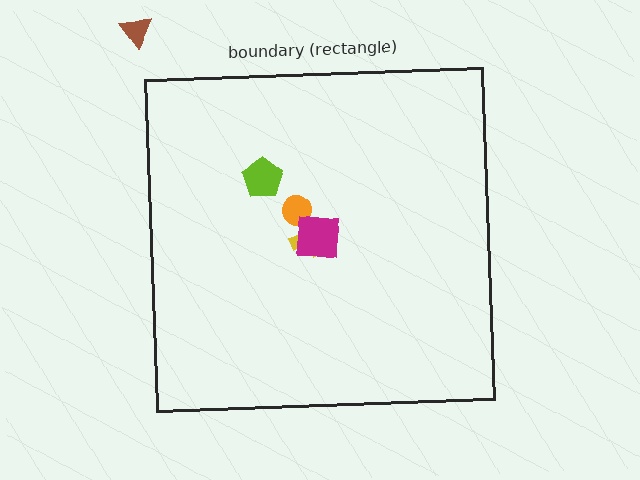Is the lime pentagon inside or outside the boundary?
Inside.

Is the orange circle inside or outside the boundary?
Inside.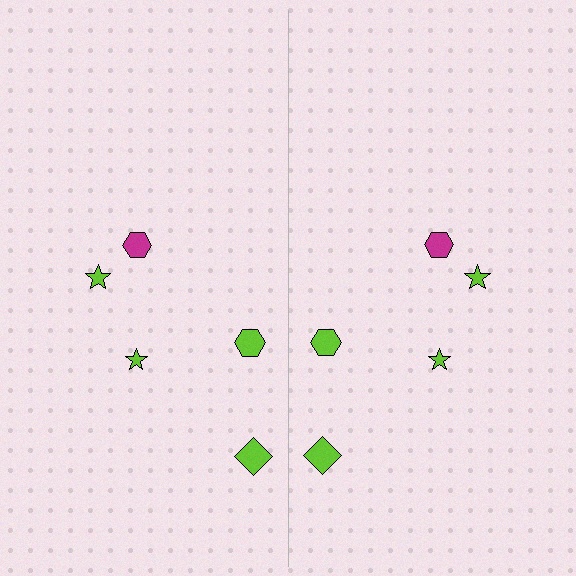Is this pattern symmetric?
Yes, this pattern has bilateral (reflection) symmetry.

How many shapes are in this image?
There are 10 shapes in this image.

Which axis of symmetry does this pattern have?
The pattern has a vertical axis of symmetry running through the center of the image.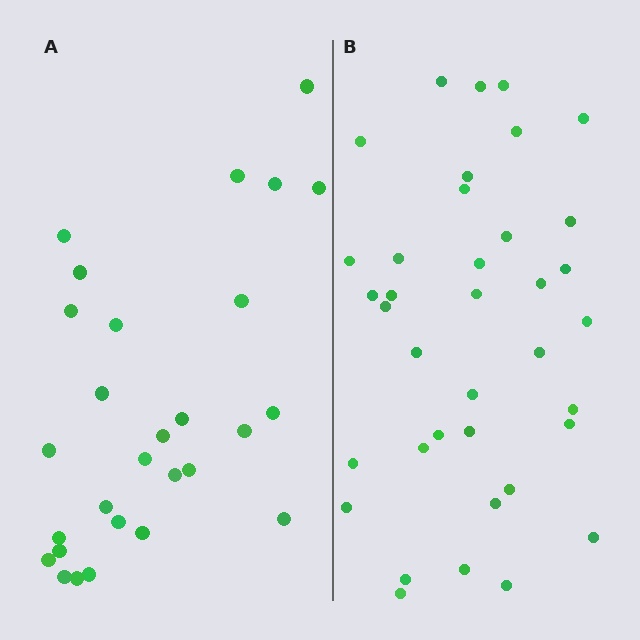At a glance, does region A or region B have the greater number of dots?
Region B (the right region) has more dots.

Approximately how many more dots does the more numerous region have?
Region B has roughly 8 or so more dots than region A.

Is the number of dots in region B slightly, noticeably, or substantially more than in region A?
Region B has noticeably more, but not dramatically so. The ratio is roughly 1.3 to 1.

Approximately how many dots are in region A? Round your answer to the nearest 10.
About 30 dots. (The exact count is 28, which rounds to 30.)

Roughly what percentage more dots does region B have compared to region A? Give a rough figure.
About 30% more.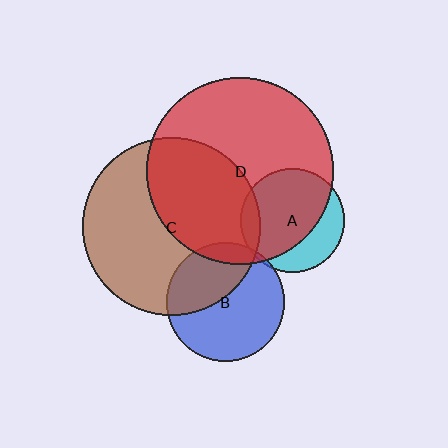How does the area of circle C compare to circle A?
Approximately 3.0 times.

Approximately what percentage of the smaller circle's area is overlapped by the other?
Approximately 70%.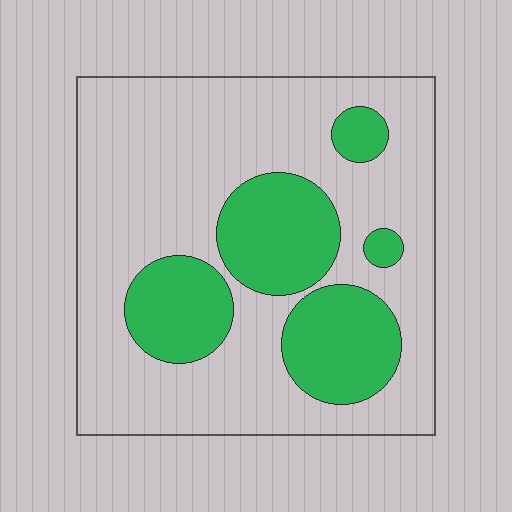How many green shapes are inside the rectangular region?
5.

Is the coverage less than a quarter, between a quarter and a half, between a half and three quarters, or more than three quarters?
Between a quarter and a half.